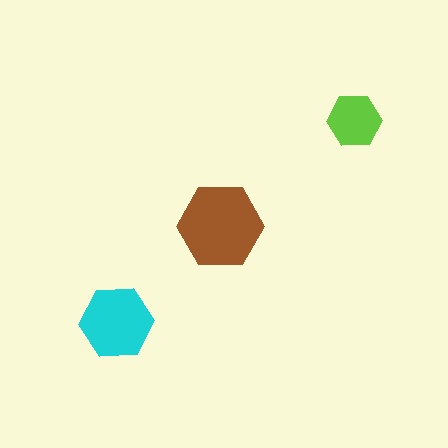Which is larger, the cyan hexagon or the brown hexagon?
The brown one.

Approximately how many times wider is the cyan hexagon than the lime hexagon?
About 1.5 times wider.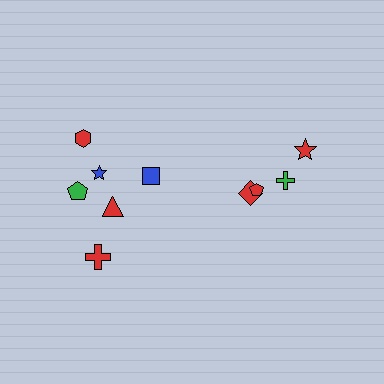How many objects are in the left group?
There are 6 objects.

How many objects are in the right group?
There are 4 objects.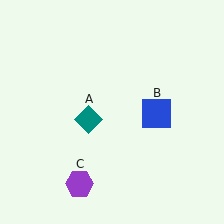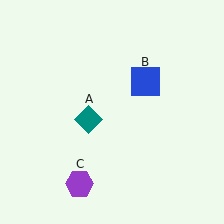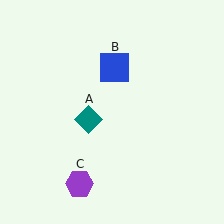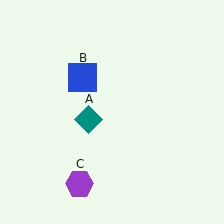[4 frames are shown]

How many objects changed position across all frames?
1 object changed position: blue square (object B).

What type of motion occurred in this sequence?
The blue square (object B) rotated counterclockwise around the center of the scene.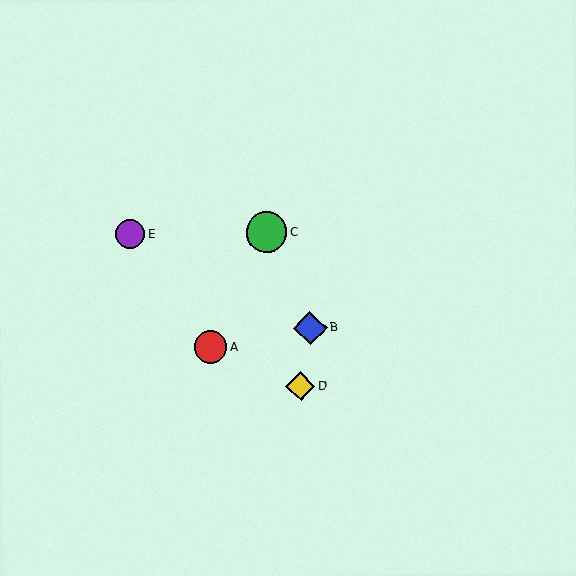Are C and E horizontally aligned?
Yes, both are at y≈232.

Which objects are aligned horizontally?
Objects C, E are aligned horizontally.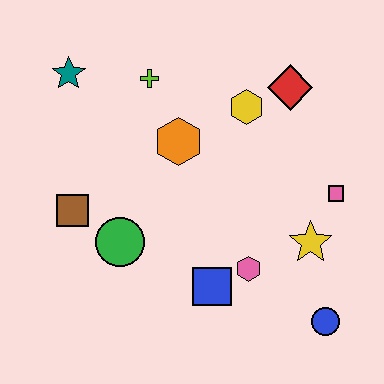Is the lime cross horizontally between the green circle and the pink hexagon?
Yes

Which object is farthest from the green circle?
The red diamond is farthest from the green circle.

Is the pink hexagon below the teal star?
Yes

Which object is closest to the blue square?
The pink hexagon is closest to the blue square.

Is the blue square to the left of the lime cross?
No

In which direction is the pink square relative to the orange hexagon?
The pink square is to the right of the orange hexagon.